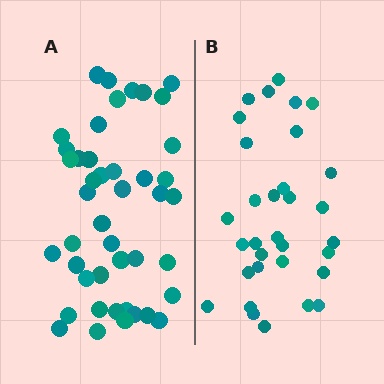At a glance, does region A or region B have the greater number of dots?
Region A (the left region) has more dots.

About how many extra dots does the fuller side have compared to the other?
Region A has roughly 12 or so more dots than region B.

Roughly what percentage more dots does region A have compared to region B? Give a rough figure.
About 40% more.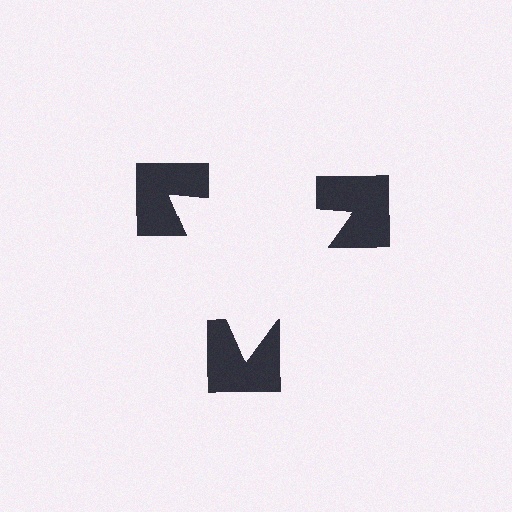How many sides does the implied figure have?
3 sides.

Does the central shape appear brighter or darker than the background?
It typically appears slightly brighter than the background, even though no actual brightness change is drawn.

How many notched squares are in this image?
There are 3 — one at each vertex of the illusory triangle.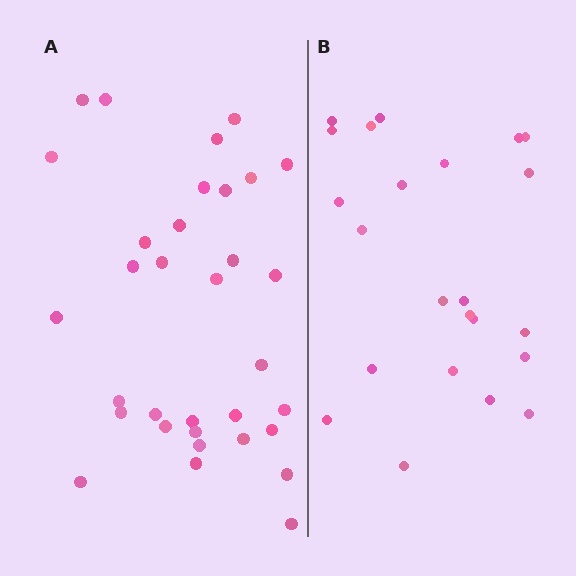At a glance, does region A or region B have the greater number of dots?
Region A (the left region) has more dots.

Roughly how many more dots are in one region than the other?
Region A has roughly 10 or so more dots than region B.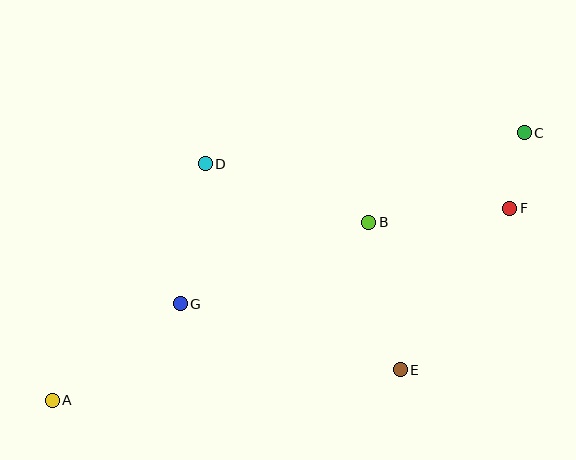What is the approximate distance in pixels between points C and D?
The distance between C and D is approximately 321 pixels.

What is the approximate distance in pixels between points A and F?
The distance between A and F is approximately 496 pixels.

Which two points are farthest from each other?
Points A and C are farthest from each other.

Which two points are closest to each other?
Points C and F are closest to each other.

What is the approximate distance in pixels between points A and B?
The distance between A and B is approximately 363 pixels.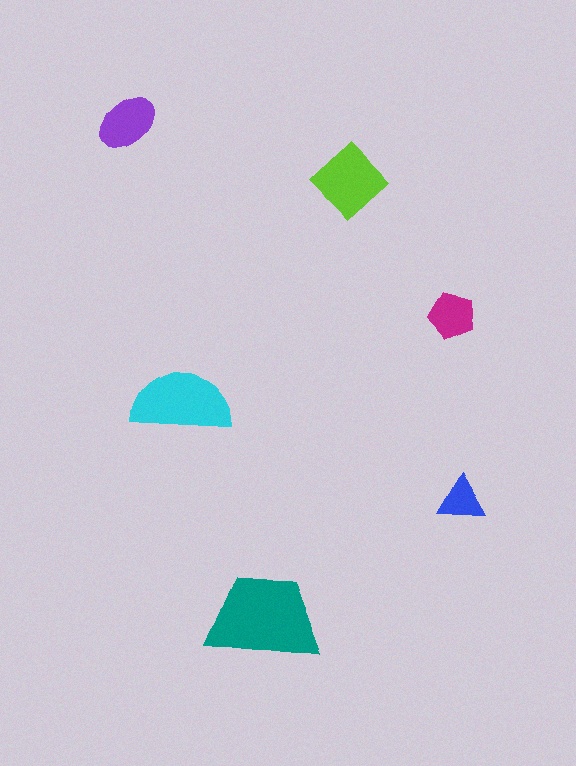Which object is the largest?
The teal trapezoid.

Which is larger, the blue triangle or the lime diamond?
The lime diamond.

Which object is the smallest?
The blue triangle.